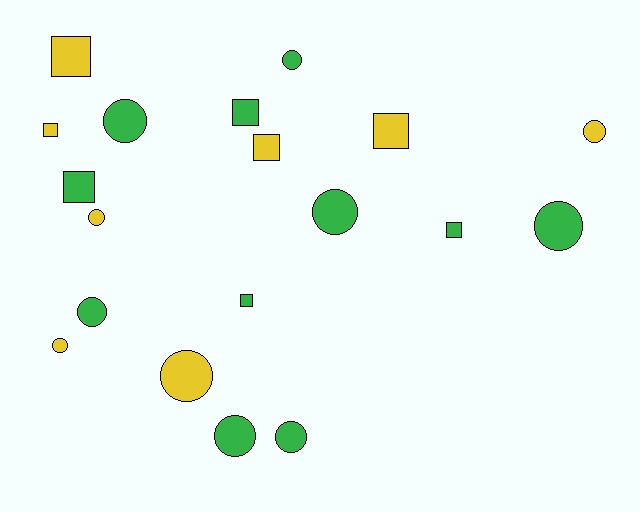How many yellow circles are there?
There are 4 yellow circles.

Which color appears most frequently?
Green, with 11 objects.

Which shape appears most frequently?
Circle, with 11 objects.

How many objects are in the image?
There are 19 objects.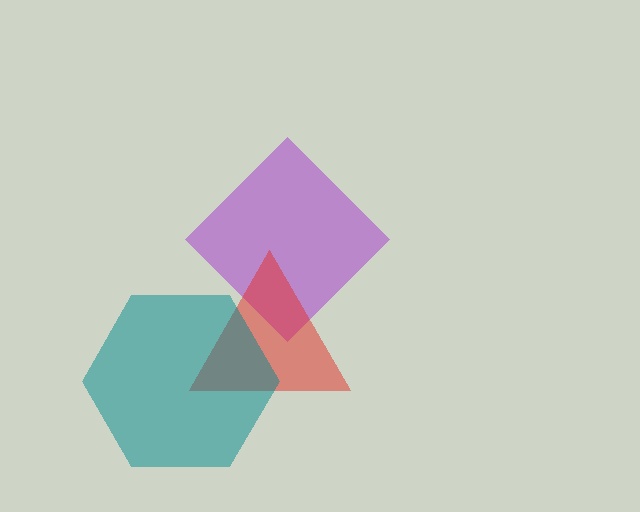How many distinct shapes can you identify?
There are 3 distinct shapes: a purple diamond, a red triangle, a teal hexagon.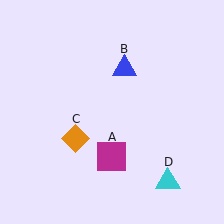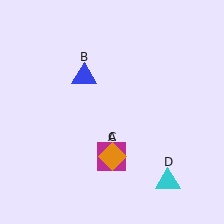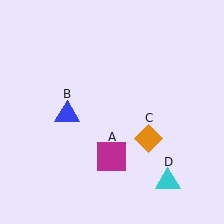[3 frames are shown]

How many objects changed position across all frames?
2 objects changed position: blue triangle (object B), orange diamond (object C).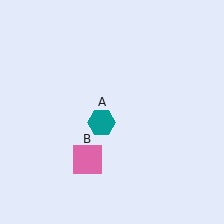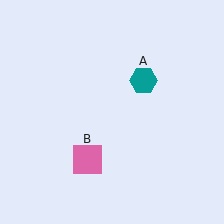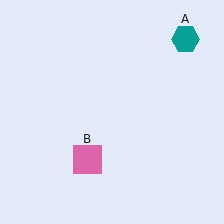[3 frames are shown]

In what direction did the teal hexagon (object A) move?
The teal hexagon (object A) moved up and to the right.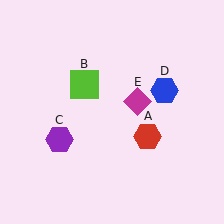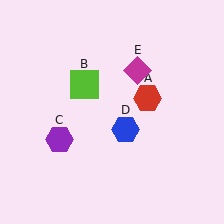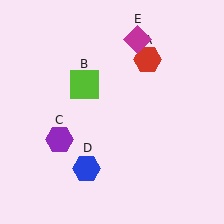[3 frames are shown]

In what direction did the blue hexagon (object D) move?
The blue hexagon (object D) moved down and to the left.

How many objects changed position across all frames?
3 objects changed position: red hexagon (object A), blue hexagon (object D), magenta diamond (object E).